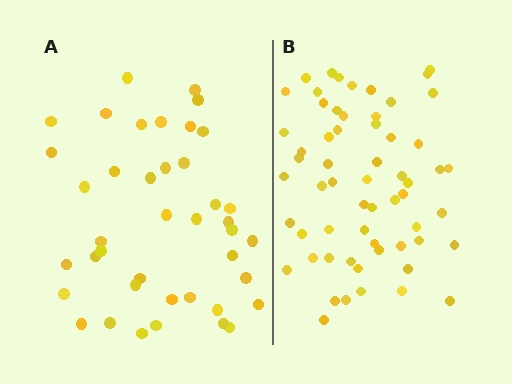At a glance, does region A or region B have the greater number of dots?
Region B (the right region) has more dots.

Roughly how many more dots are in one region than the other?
Region B has approximately 20 more dots than region A.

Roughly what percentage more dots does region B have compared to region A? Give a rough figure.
About 45% more.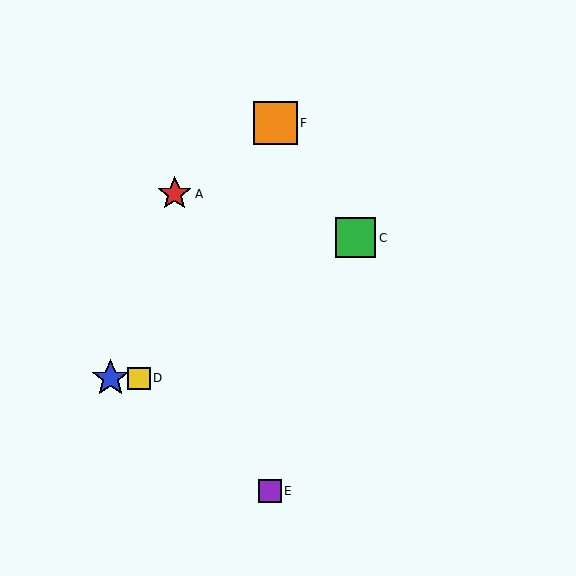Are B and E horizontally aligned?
No, B is at y≈378 and E is at y≈491.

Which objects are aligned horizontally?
Objects B, D are aligned horizontally.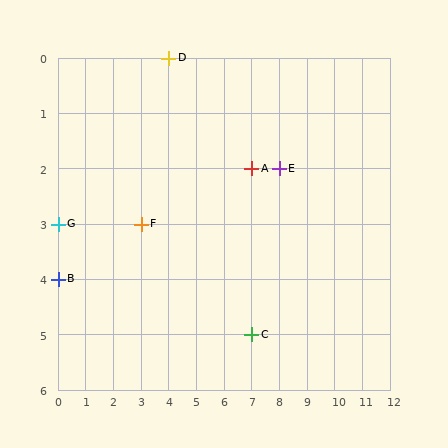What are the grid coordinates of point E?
Point E is at grid coordinates (8, 2).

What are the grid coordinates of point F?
Point F is at grid coordinates (3, 3).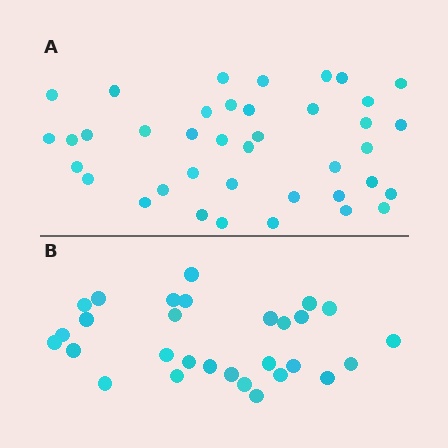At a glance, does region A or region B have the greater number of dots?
Region A (the top region) has more dots.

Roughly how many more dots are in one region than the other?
Region A has roughly 10 or so more dots than region B.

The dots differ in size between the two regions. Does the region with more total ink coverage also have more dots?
No. Region B has more total ink coverage because its dots are larger, but region A actually contains more individual dots. Total area can be misleading — the number of items is what matters here.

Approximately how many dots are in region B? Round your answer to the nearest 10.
About 30 dots. (The exact count is 29, which rounds to 30.)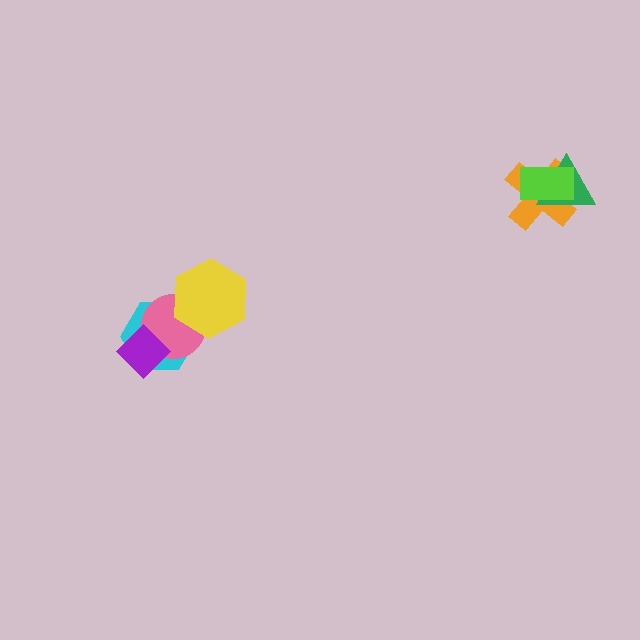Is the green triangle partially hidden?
Yes, it is partially covered by another shape.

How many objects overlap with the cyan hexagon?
3 objects overlap with the cyan hexagon.